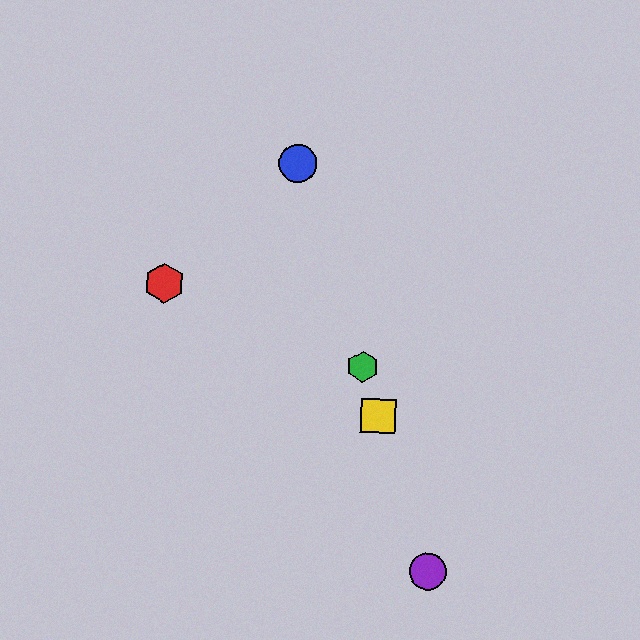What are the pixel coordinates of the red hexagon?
The red hexagon is at (164, 283).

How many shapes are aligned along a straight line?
4 shapes (the blue circle, the green hexagon, the yellow square, the purple circle) are aligned along a straight line.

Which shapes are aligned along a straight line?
The blue circle, the green hexagon, the yellow square, the purple circle are aligned along a straight line.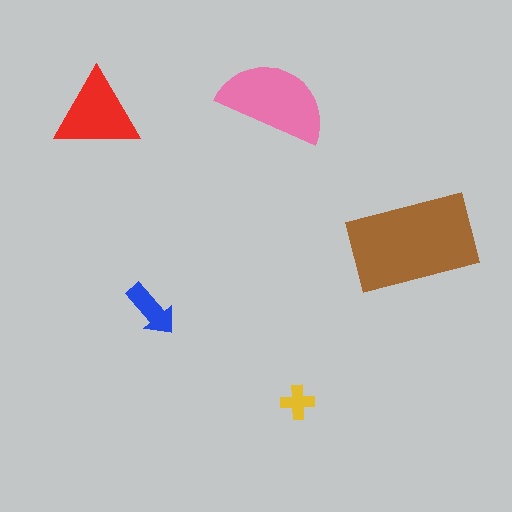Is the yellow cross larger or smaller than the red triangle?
Smaller.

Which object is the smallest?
The yellow cross.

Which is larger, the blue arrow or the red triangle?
The red triangle.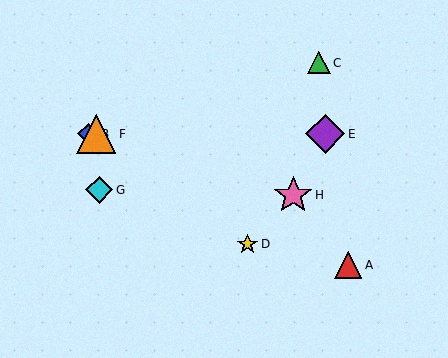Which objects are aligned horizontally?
Objects B, E, F are aligned horizontally.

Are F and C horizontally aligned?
No, F is at y≈134 and C is at y≈63.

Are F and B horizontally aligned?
Yes, both are at y≈134.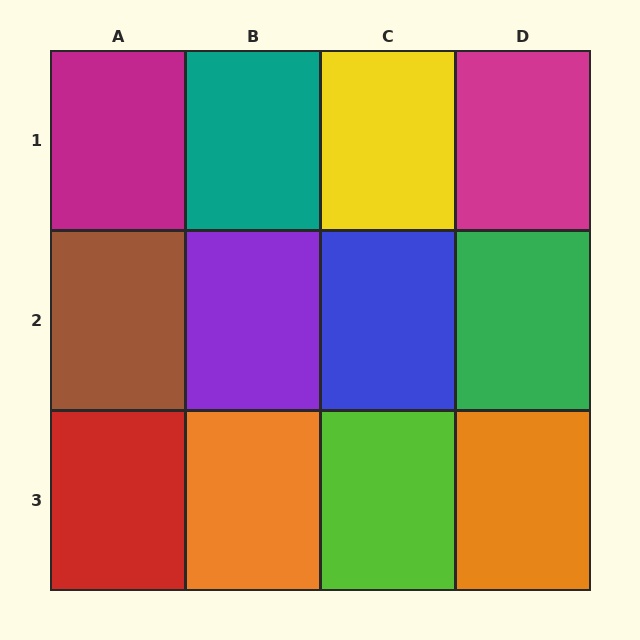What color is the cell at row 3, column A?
Red.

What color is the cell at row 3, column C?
Lime.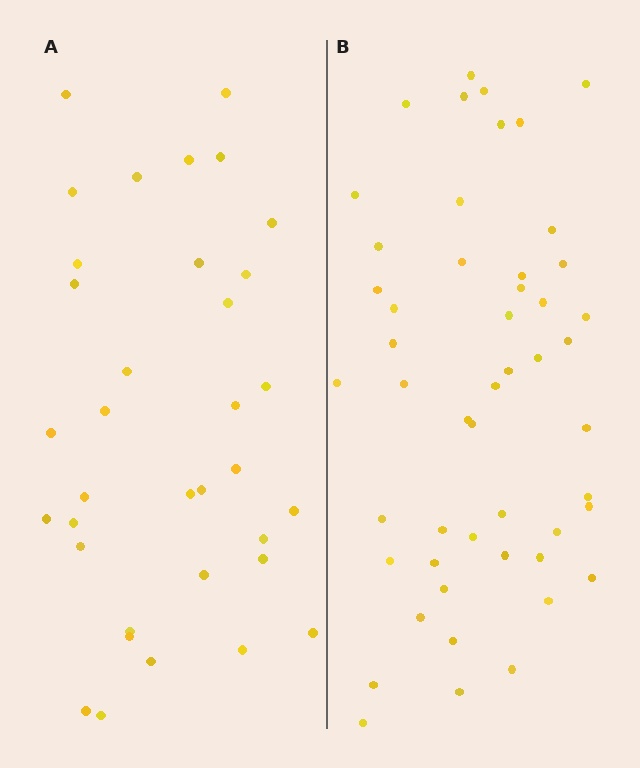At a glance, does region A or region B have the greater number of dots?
Region B (the right region) has more dots.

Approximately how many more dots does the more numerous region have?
Region B has approximately 15 more dots than region A.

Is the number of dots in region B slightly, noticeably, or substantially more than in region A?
Region B has noticeably more, but not dramatically so. The ratio is roughly 1.4 to 1.